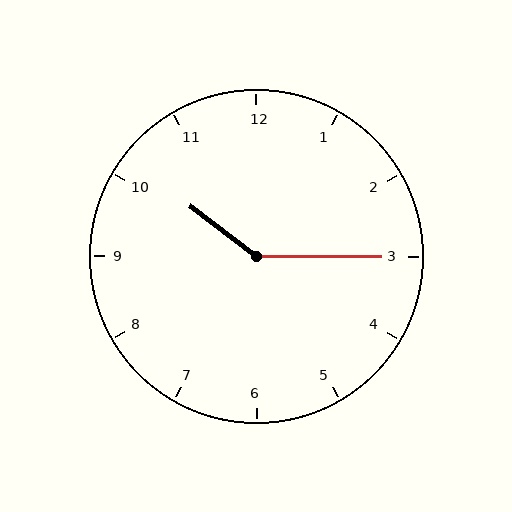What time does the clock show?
10:15.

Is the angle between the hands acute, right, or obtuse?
It is obtuse.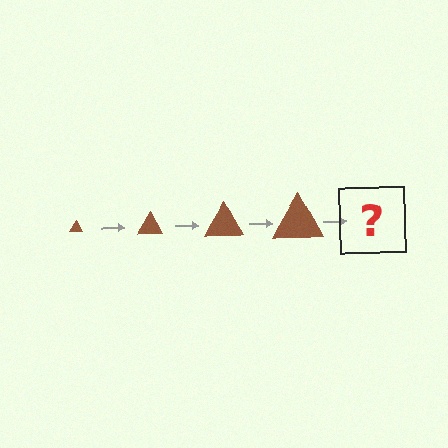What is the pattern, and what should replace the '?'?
The pattern is that the triangle gets progressively larger each step. The '?' should be a brown triangle, larger than the previous one.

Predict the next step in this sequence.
The next step is a brown triangle, larger than the previous one.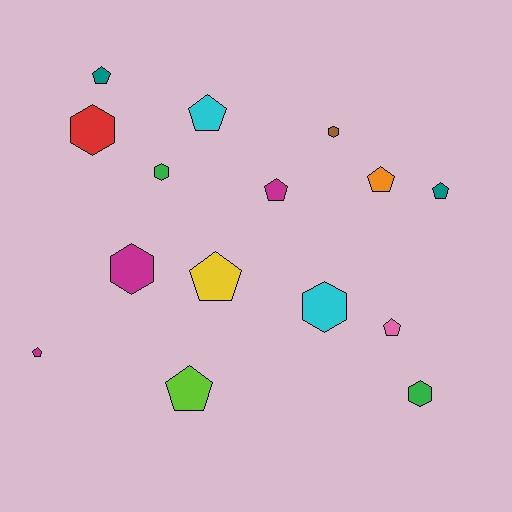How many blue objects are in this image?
There are no blue objects.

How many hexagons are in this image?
There are 6 hexagons.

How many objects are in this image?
There are 15 objects.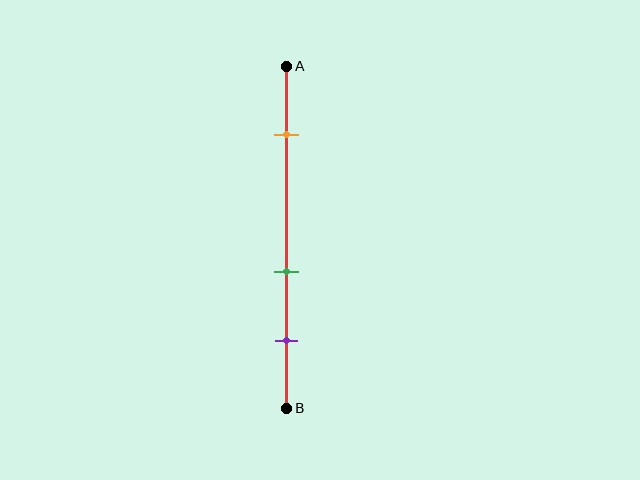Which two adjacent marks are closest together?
The green and purple marks are the closest adjacent pair.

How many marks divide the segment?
There are 3 marks dividing the segment.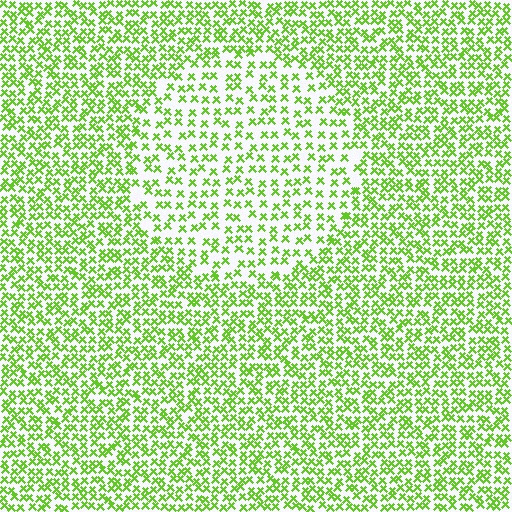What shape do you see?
I see a circle.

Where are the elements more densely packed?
The elements are more densely packed outside the circle boundary.